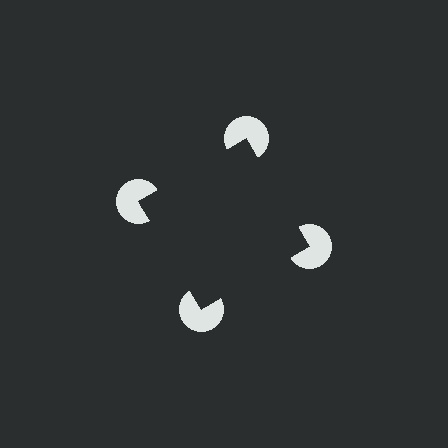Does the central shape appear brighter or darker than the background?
It typically appears slightly darker than the background, even though no actual brightness change is drawn.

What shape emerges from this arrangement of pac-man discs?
An illusory square — its edges are inferred from the aligned wedge cuts in the pac-man discs, not physically drawn.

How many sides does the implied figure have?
4 sides.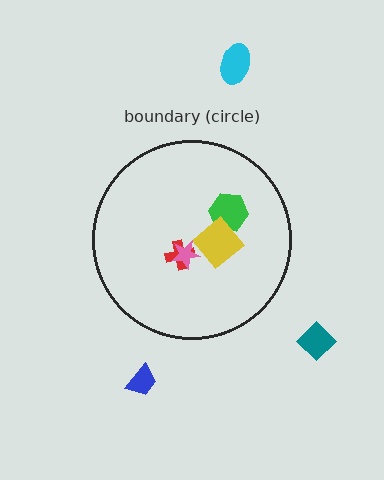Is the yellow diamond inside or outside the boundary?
Inside.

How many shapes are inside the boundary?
4 inside, 3 outside.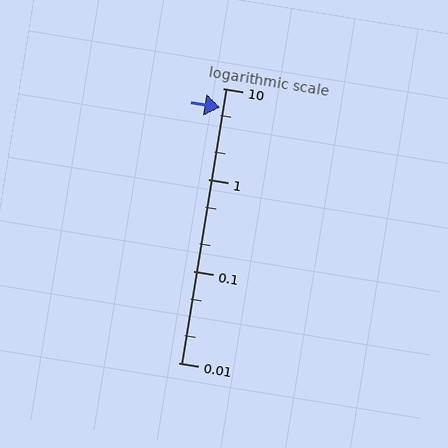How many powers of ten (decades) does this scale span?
The scale spans 3 decades, from 0.01 to 10.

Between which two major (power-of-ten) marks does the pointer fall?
The pointer is between 1 and 10.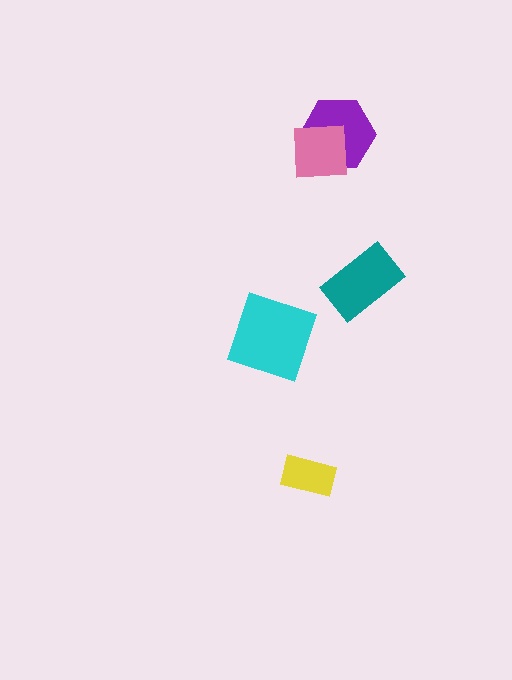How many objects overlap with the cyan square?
0 objects overlap with the cyan square.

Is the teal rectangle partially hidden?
No, no other shape covers it.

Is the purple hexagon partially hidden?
Yes, it is partially covered by another shape.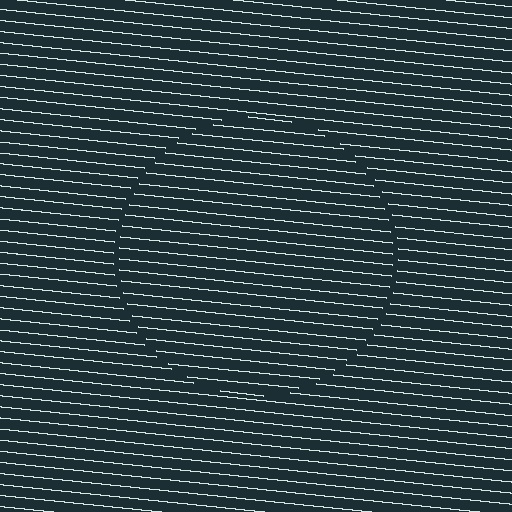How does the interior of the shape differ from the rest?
The interior of the shape contains the same grating, shifted by half a period — the contour is defined by the phase discontinuity where line-ends from the inner and outer gratings abut.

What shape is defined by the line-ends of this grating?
An illusory circle. The interior of the shape contains the same grating, shifted by half a period — the contour is defined by the phase discontinuity where line-ends from the inner and outer gratings abut.